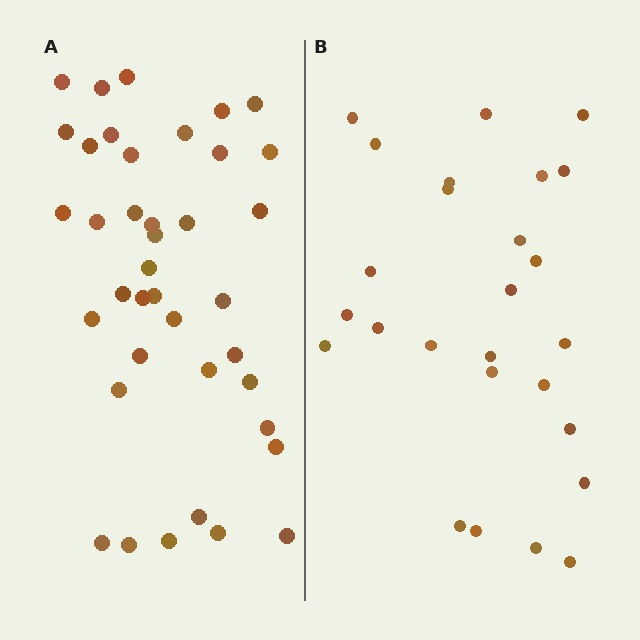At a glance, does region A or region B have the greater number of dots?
Region A (the left region) has more dots.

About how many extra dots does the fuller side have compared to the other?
Region A has approximately 15 more dots than region B.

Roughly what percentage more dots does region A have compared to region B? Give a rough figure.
About 50% more.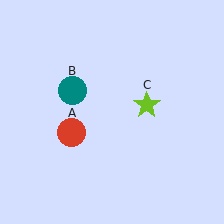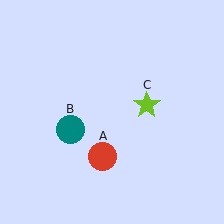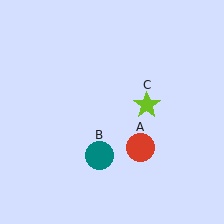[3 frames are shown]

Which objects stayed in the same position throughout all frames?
Lime star (object C) remained stationary.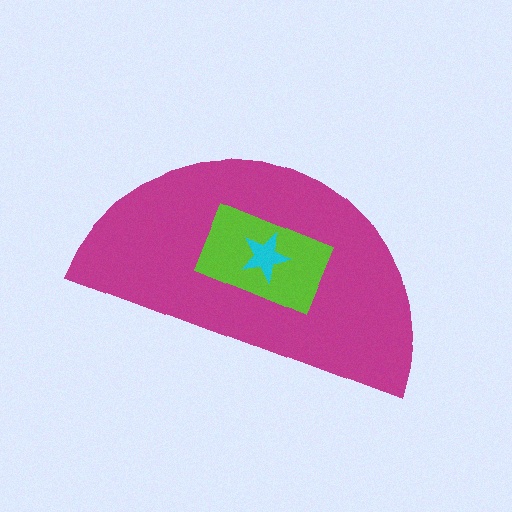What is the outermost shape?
The magenta semicircle.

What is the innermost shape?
The cyan star.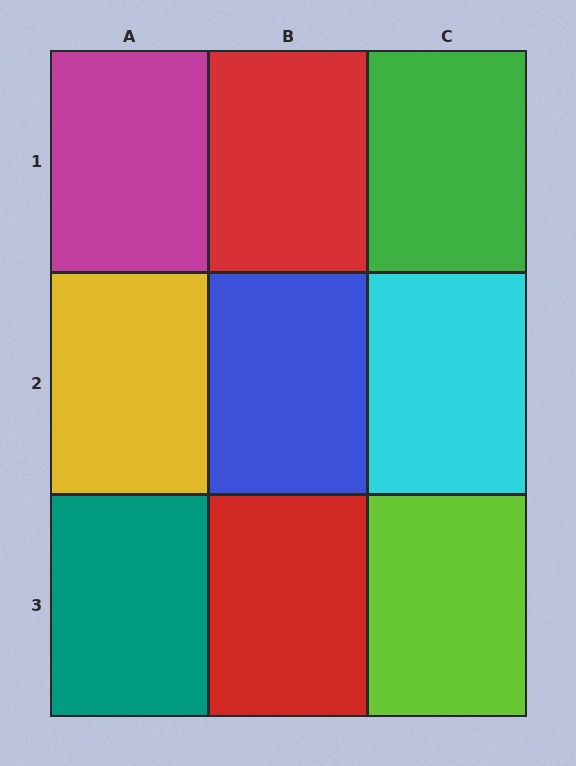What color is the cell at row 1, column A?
Magenta.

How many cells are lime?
1 cell is lime.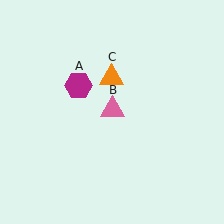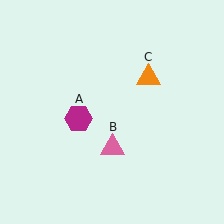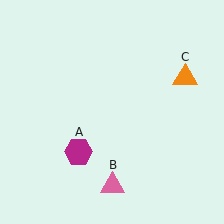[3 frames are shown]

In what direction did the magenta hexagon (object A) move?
The magenta hexagon (object A) moved down.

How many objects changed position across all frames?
3 objects changed position: magenta hexagon (object A), pink triangle (object B), orange triangle (object C).